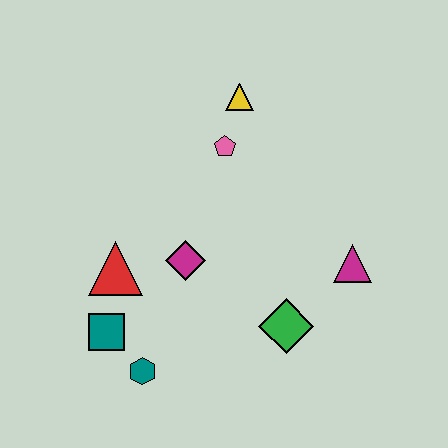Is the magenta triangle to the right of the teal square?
Yes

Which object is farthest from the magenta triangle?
The teal square is farthest from the magenta triangle.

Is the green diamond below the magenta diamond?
Yes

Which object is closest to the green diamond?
The magenta triangle is closest to the green diamond.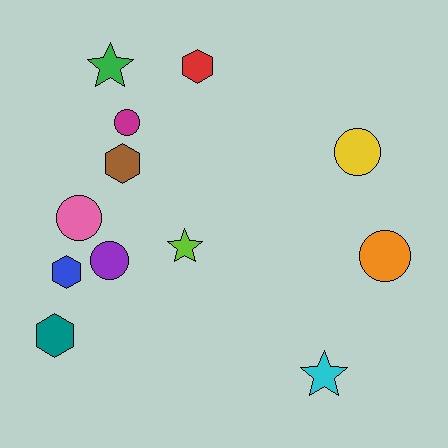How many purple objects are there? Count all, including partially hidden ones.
There is 1 purple object.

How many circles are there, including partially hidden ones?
There are 5 circles.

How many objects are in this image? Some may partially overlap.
There are 12 objects.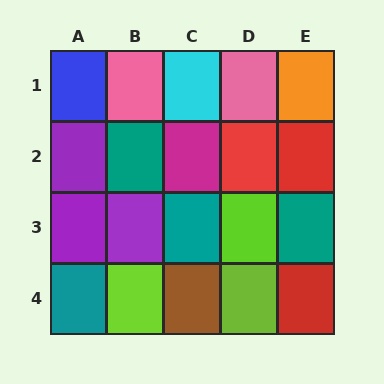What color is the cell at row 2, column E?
Red.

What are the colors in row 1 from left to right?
Blue, pink, cyan, pink, orange.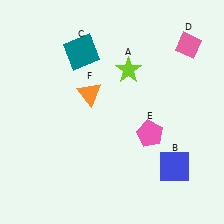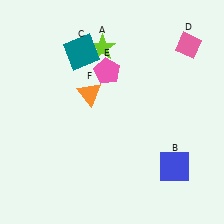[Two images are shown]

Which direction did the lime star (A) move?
The lime star (A) moved left.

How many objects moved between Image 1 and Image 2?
2 objects moved between the two images.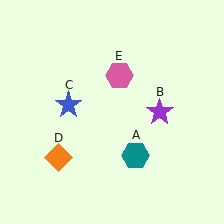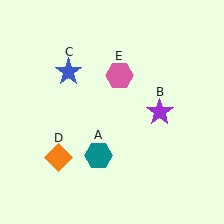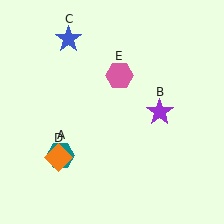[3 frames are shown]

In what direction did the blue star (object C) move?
The blue star (object C) moved up.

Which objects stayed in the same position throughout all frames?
Purple star (object B) and orange diamond (object D) and pink hexagon (object E) remained stationary.